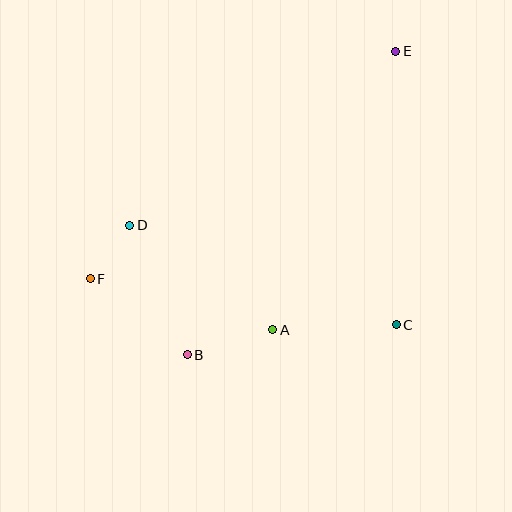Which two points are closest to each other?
Points D and F are closest to each other.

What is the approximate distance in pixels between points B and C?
The distance between B and C is approximately 211 pixels.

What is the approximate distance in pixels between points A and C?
The distance between A and C is approximately 124 pixels.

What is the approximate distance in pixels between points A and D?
The distance between A and D is approximately 177 pixels.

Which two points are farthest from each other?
Points E and F are farthest from each other.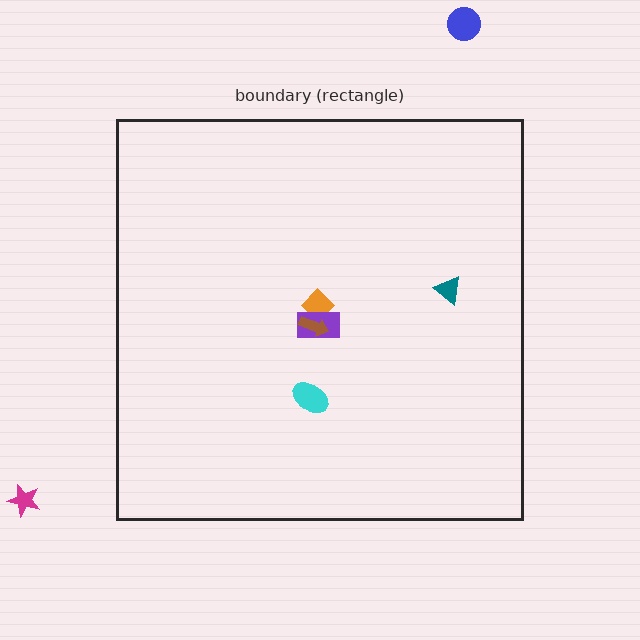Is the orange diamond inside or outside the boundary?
Inside.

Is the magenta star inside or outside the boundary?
Outside.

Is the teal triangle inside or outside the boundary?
Inside.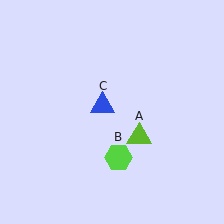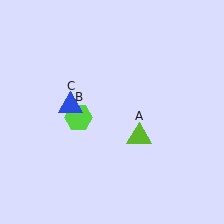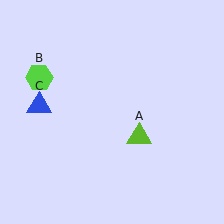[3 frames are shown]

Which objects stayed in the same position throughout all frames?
Lime triangle (object A) remained stationary.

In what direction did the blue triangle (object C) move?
The blue triangle (object C) moved left.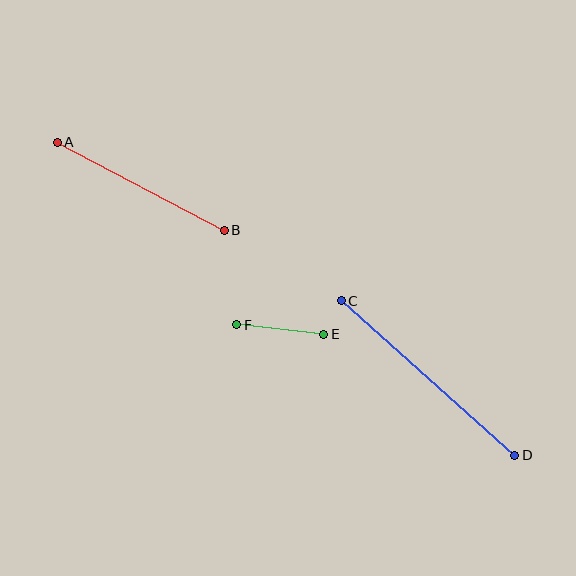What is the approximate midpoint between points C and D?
The midpoint is at approximately (428, 378) pixels.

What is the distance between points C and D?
The distance is approximately 232 pixels.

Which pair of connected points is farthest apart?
Points C and D are farthest apart.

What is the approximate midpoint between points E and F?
The midpoint is at approximately (280, 330) pixels.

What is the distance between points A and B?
The distance is approximately 189 pixels.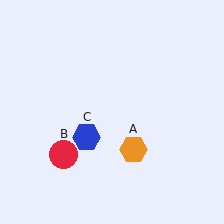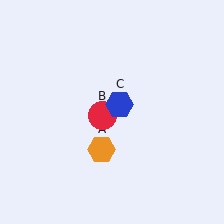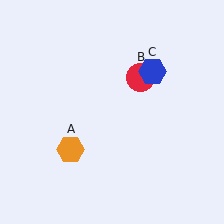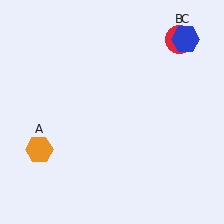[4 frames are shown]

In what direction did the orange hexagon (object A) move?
The orange hexagon (object A) moved left.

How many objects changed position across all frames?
3 objects changed position: orange hexagon (object A), red circle (object B), blue hexagon (object C).